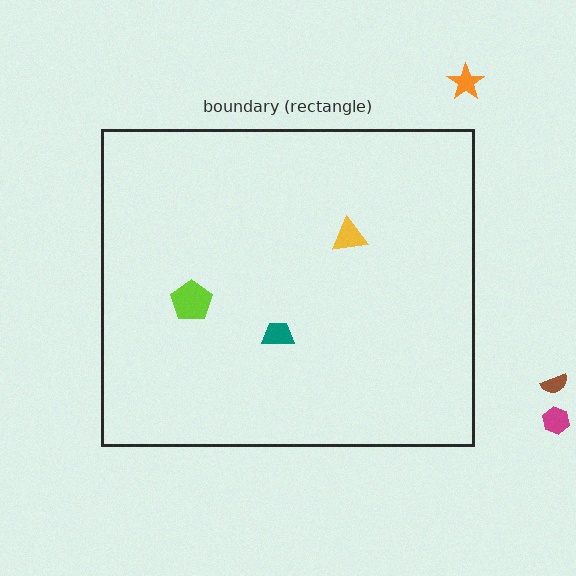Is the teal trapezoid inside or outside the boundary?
Inside.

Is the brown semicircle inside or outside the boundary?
Outside.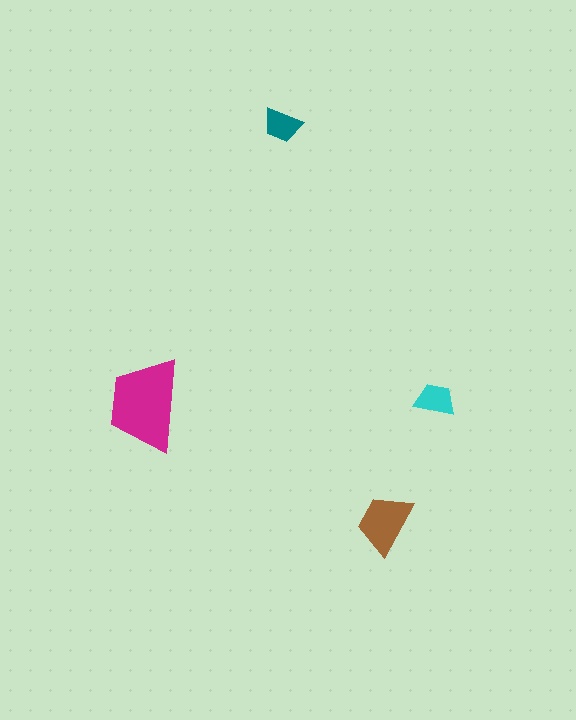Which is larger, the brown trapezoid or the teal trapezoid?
The brown one.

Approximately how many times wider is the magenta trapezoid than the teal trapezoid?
About 2.5 times wider.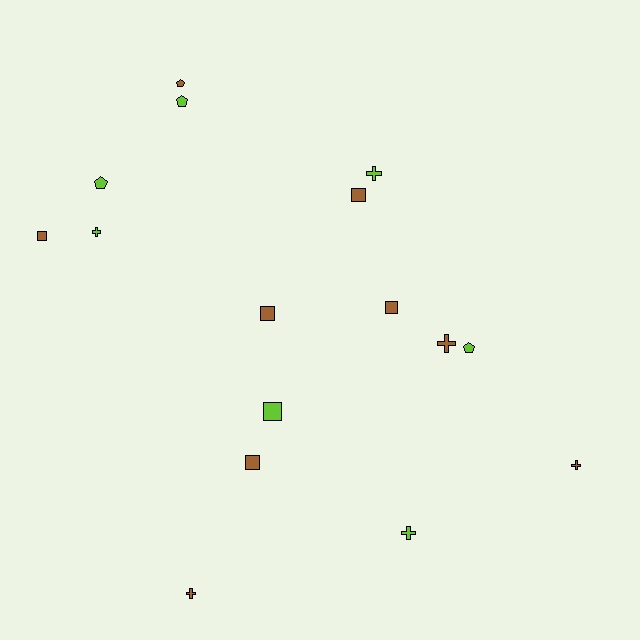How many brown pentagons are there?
There is 1 brown pentagon.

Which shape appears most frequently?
Cross, with 6 objects.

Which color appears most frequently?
Brown, with 9 objects.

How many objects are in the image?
There are 16 objects.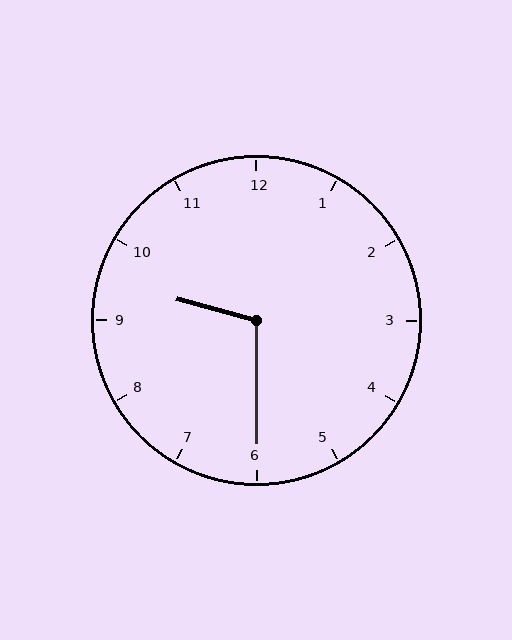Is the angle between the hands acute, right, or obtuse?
It is obtuse.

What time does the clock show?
9:30.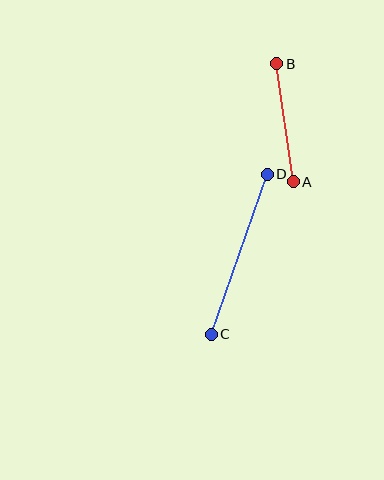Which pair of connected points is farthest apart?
Points C and D are farthest apart.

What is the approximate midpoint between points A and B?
The midpoint is at approximately (285, 123) pixels.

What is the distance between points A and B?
The distance is approximately 119 pixels.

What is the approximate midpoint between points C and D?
The midpoint is at approximately (239, 254) pixels.